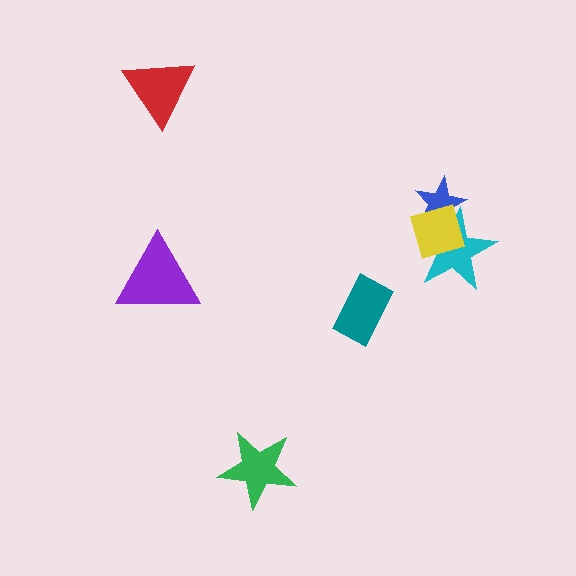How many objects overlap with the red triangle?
0 objects overlap with the red triangle.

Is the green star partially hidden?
No, no other shape covers it.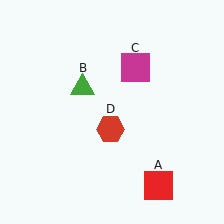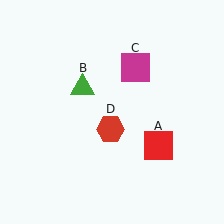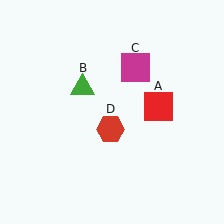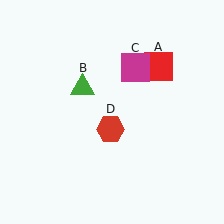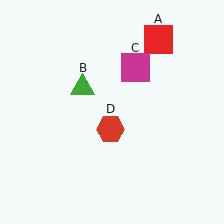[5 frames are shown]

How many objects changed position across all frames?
1 object changed position: red square (object A).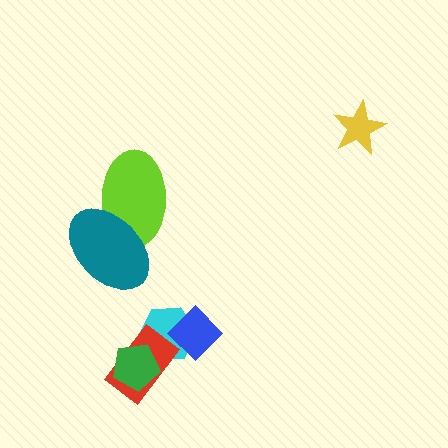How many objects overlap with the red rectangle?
2 objects overlap with the red rectangle.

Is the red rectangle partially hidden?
Yes, it is partially covered by another shape.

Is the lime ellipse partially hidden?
Yes, it is partially covered by another shape.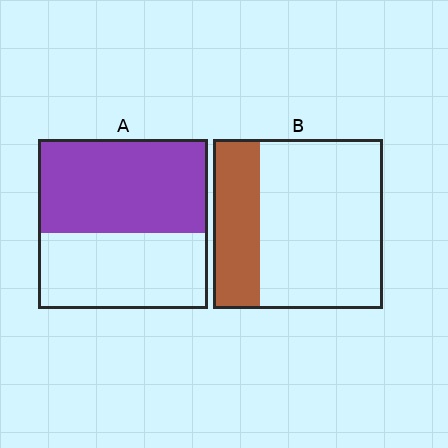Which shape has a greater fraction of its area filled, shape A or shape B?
Shape A.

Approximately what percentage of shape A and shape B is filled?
A is approximately 55% and B is approximately 30%.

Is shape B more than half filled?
No.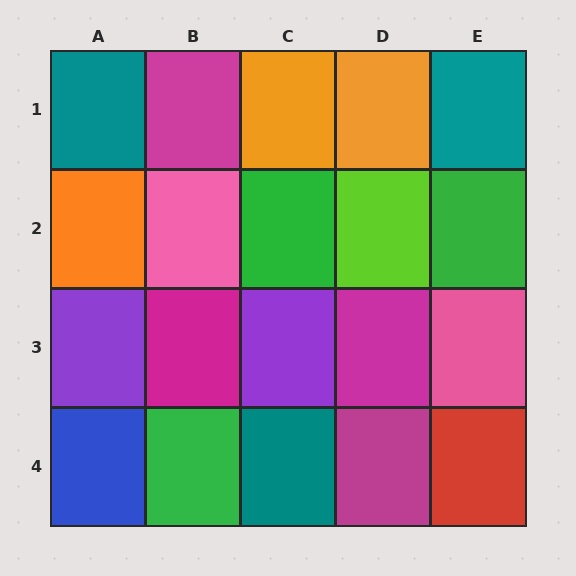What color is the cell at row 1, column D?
Orange.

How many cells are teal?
3 cells are teal.